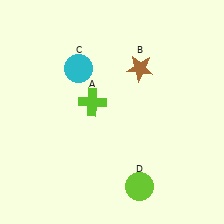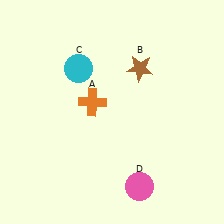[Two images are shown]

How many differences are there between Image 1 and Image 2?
There are 2 differences between the two images.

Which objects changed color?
A changed from lime to orange. D changed from lime to pink.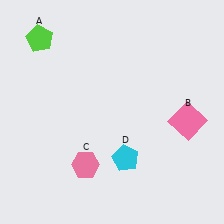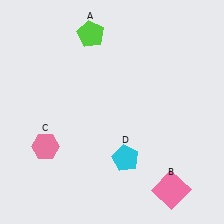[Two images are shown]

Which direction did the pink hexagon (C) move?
The pink hexagon (C) moved left.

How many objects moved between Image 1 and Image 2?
3 objects moved between the two images.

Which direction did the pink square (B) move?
The pink square (B) moved down.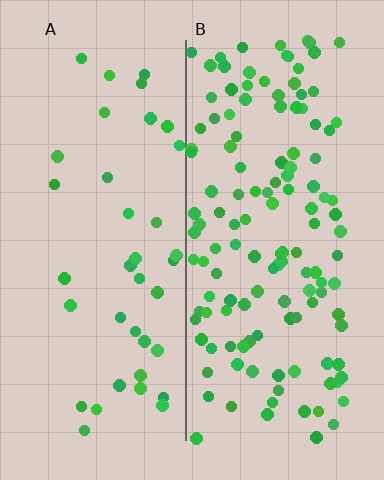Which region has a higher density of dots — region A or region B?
B (the right).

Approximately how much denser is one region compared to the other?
Approximately 3.4× — region B over region A.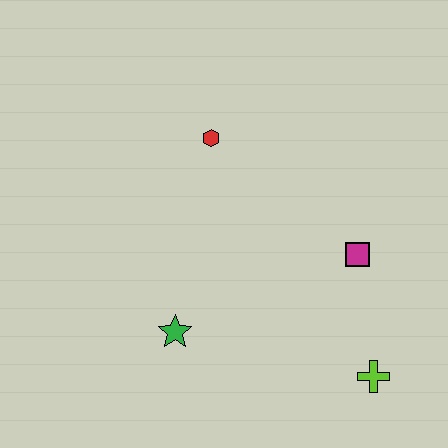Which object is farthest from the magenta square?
The green star is farthest from the magenta square.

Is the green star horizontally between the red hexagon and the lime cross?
No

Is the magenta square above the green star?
Yes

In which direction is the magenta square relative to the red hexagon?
The magenta square is to the right of the red hexagon.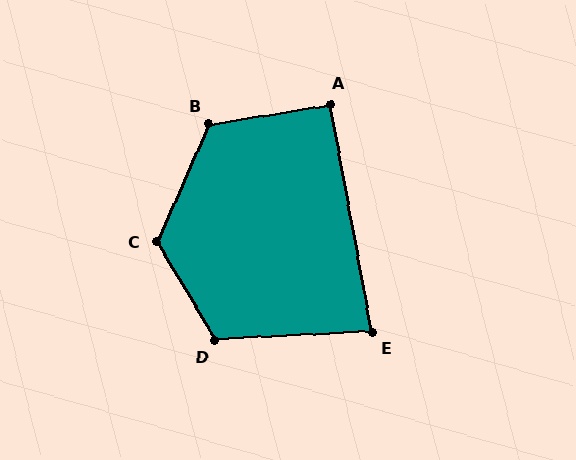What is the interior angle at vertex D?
Approximately 118 degrees (obtuse).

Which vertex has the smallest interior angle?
E, at approximately 82 degrees.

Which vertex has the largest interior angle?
C, at approximately 126 degrees.